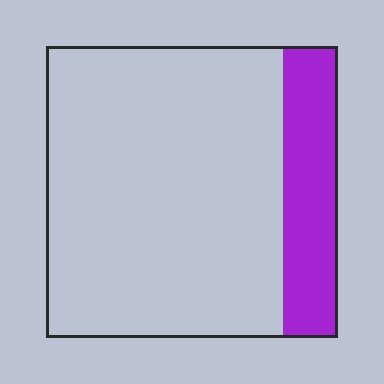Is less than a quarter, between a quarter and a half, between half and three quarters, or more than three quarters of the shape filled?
Less than a quarter.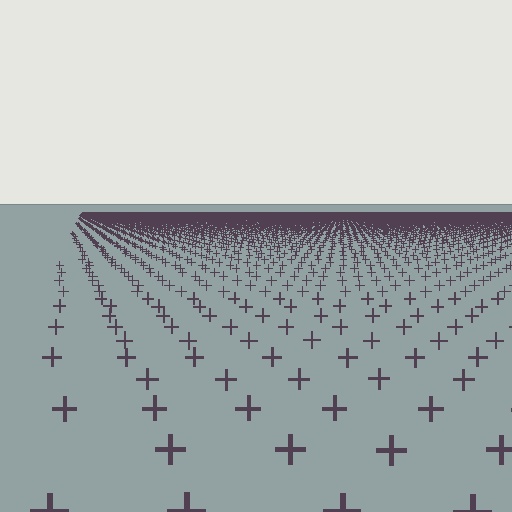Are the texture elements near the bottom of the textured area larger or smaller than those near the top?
Larger. Near the bottom, elements are closer to the viewer and appear at a bigger on-screen size.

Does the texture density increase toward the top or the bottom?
Density increases toward the top.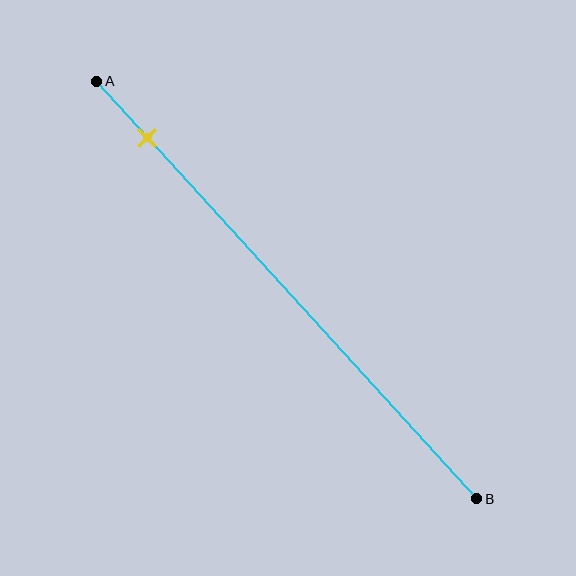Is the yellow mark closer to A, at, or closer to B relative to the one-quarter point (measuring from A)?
The yellow mark is closer to point A than the one-quarter point of segment AB.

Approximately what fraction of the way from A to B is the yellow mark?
The yellow mark is approximately 15% of the way from A to B.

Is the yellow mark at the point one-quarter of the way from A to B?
No, the mark is at about 15% from A, not at the 25% one-quarter point.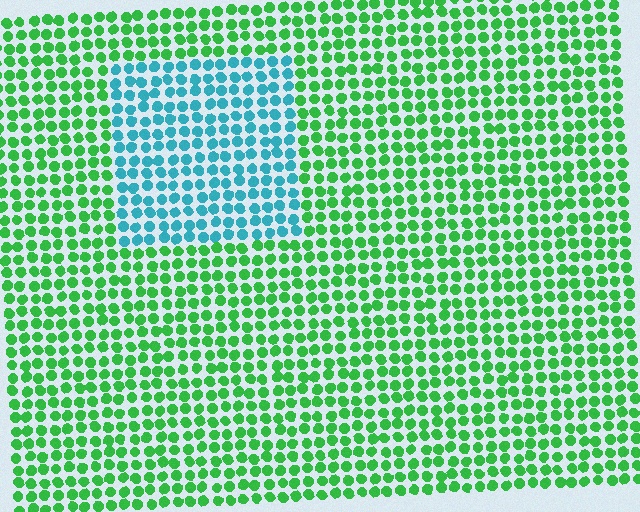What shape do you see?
I see a rectangle.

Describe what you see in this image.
The image is filled with small green elements in a uniform arrangement. A rectangle-shaped region is visible where the elements are tinted to a slightly different hue, forming a subtle color boundary.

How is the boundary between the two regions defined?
The boundary is defined purely by a slight shift in hue (about 59 degrees). Spacing, size, and orientation are identical on both sides.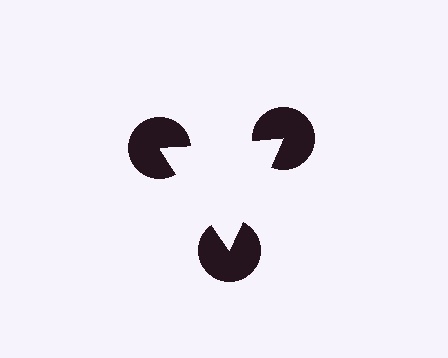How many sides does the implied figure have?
3 sides.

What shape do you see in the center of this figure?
An illusory triangle — its edges are inferred from the aligned wedge cuts in the pac-man discs, not physically drawn.